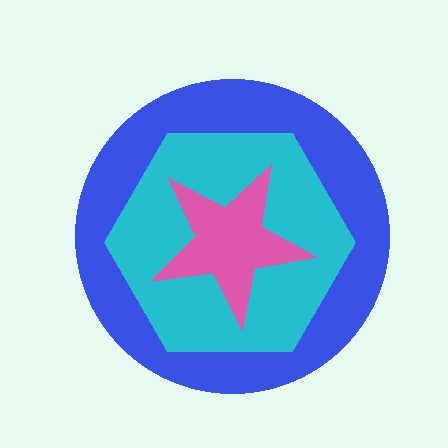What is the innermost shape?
The pink star.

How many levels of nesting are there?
3.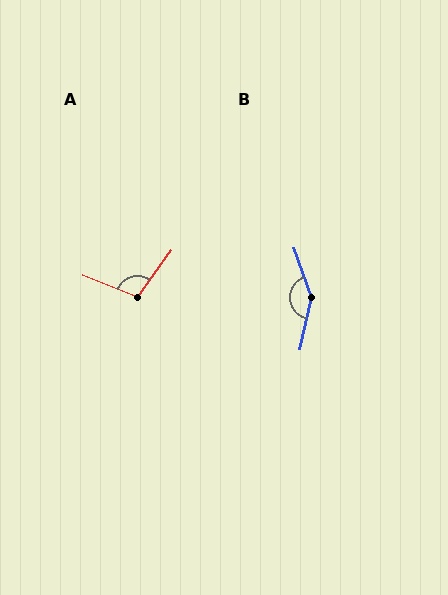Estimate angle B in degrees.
Approximately 148 degrees.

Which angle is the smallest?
A, at approximately 104 degrees.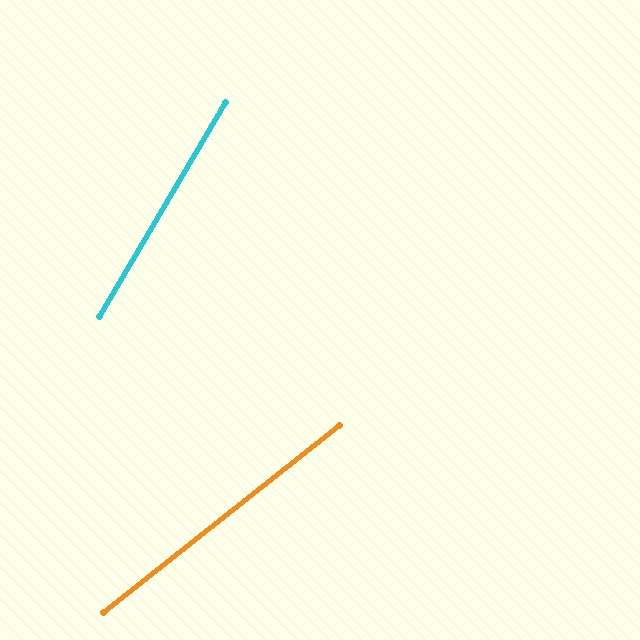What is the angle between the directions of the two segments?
Approximately 21 degrees.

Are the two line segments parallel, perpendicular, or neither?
Neither parallel nor perpendicular — they differ by about 21°.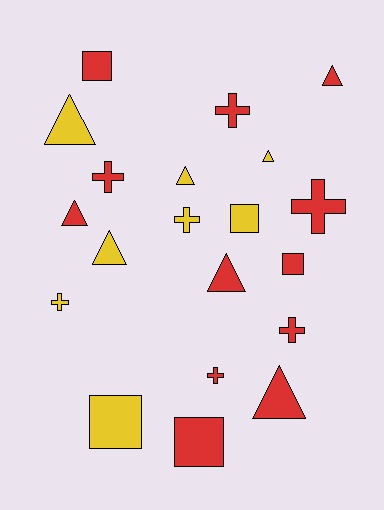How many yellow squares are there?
There are 2 yellow squares.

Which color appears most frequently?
Red, with 12 objects.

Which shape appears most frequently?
Triangle, with 8 objects.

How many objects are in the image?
There are 20 objects.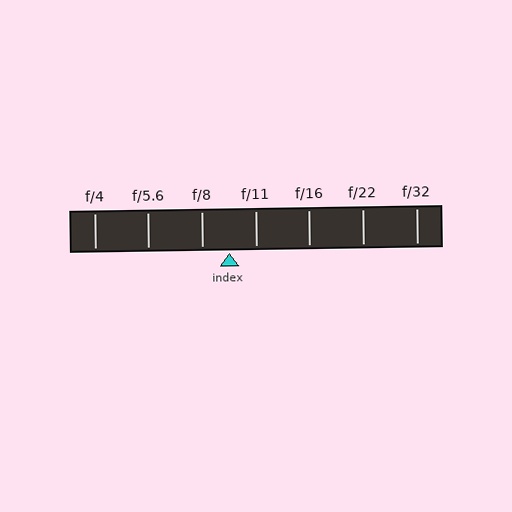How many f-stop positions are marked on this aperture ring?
There are 7 f-stop positions marked.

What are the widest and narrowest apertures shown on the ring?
The widest aperture shown is f/4 and the narrowest is f/32.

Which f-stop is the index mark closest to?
The index mark is closest to f/11.